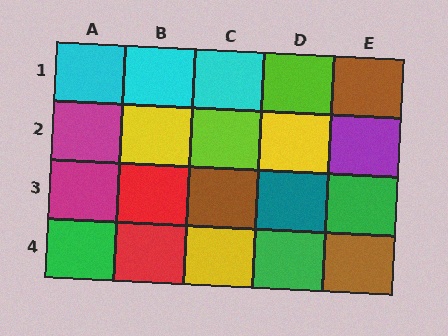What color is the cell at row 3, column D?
Teal.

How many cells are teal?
1 cell is teal.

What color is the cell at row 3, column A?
Magenta.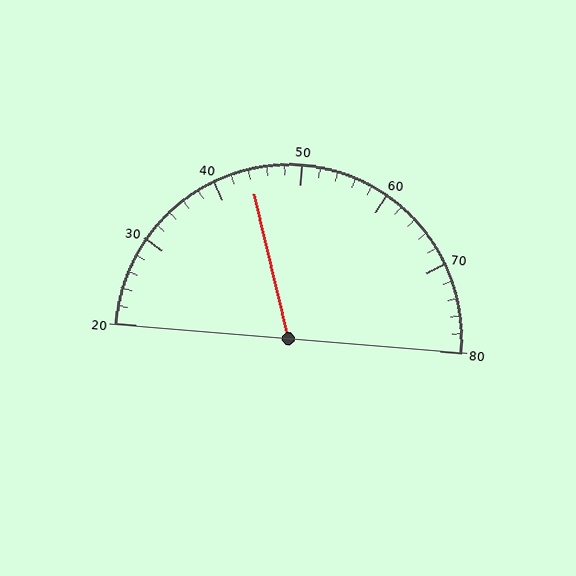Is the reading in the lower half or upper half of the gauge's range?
The reading is in the lower half of the range (20 to 80).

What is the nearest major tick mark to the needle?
The nearest major tick mark is 40.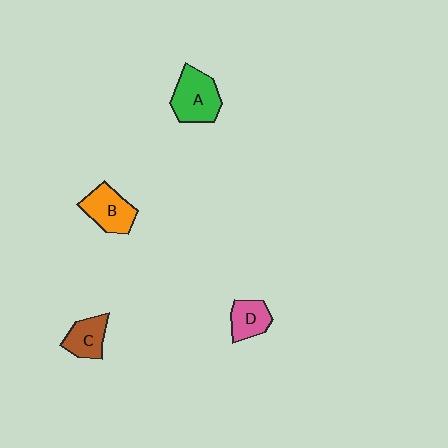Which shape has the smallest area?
Shape D (pink).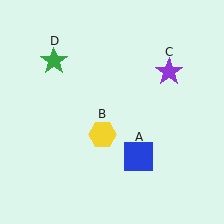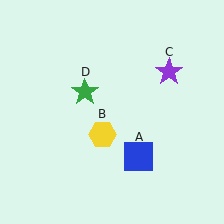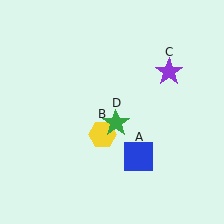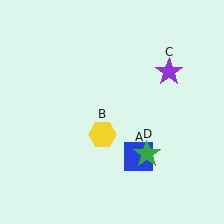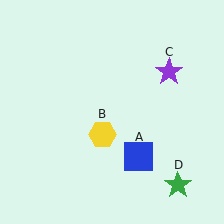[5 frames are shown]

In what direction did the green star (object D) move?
The green star (object D) moved down and to the right.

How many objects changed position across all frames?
1 object changed position: green star (object D).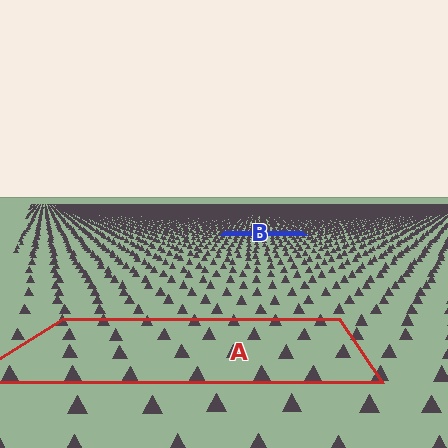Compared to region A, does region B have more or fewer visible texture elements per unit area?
Region B has more texture elements per unit area — they are packed more densely because it is farther away.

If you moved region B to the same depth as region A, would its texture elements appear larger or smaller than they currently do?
They would appear larger. At a closer depth, the same texture elements are projected at a bigger on-screen size.